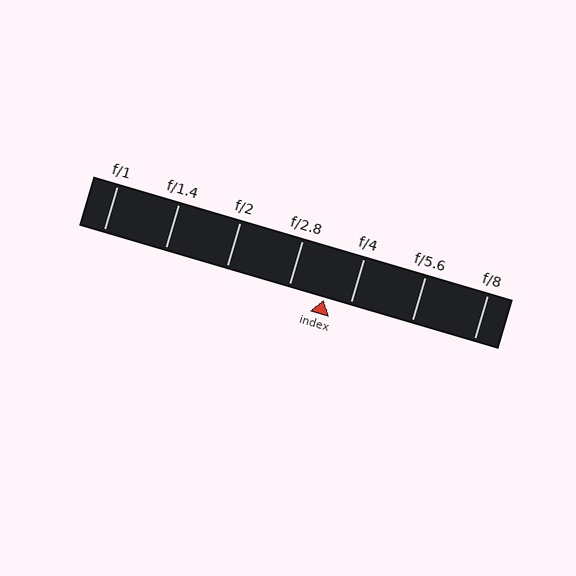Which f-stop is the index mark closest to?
The index mark is closest to f/4.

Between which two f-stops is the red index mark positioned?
The index mark is between f/2.8 and f/4.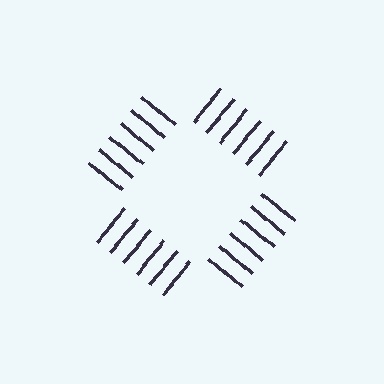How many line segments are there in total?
24 — 6 along each of the 4 edges.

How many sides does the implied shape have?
4 sides — the line-ends trace a square.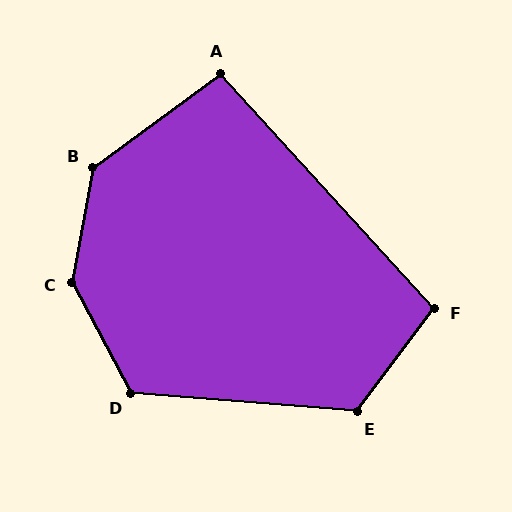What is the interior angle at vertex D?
Approximately 122 degrees (obtuse).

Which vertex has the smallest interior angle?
A, at approximately 96 degrees.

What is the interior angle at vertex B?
Approximately 136 degrees (obtuse).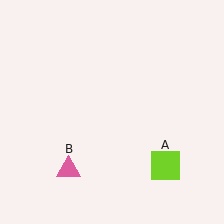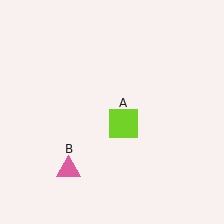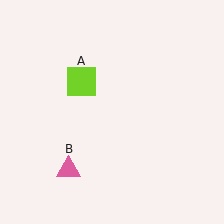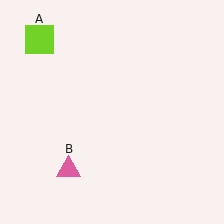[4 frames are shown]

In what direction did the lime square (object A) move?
The lime square (object A) moved up and to the left.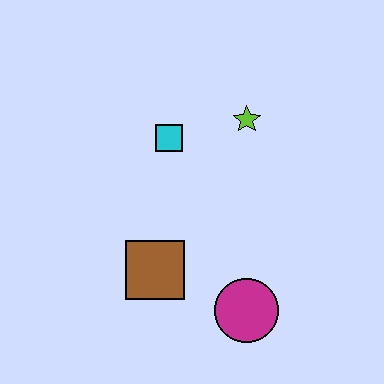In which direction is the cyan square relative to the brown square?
The cyan square is above the brown square.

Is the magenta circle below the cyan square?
Yes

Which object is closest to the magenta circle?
The brown square is closest to the magenta circle.